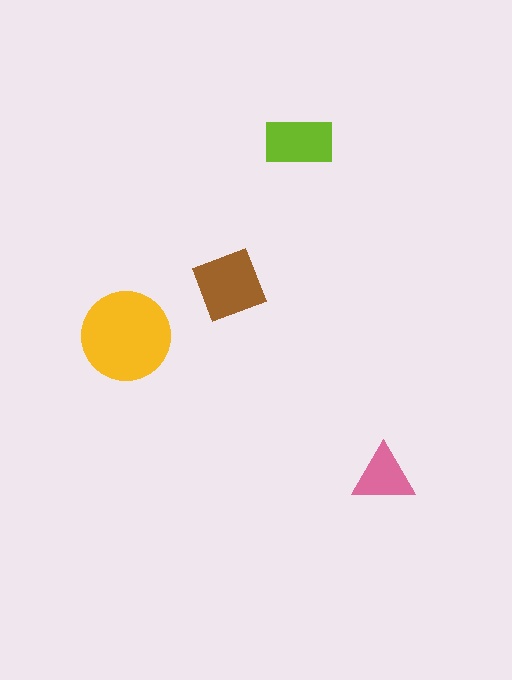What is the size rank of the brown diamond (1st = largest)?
2nd.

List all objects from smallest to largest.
The pink triangle, the lime rectangle, the brown diamond, the yellow circle.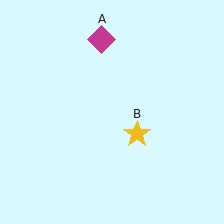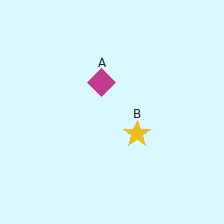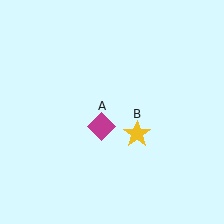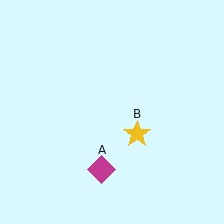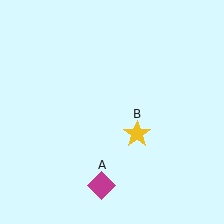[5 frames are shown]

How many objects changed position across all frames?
1 object changed position: magenta diamond (object A).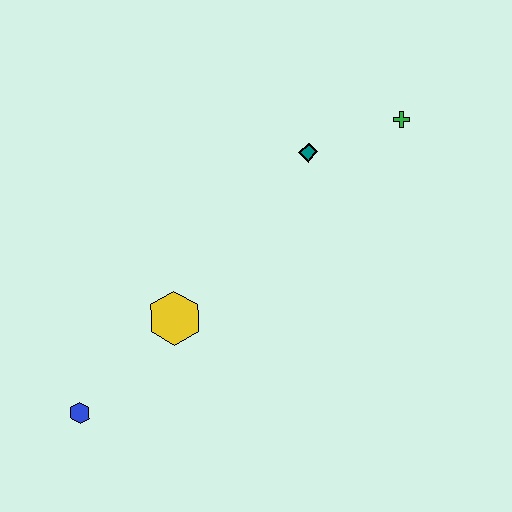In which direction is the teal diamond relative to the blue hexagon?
The teal diamond is above the blue hexagon.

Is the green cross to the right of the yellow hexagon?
Yes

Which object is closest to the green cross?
The teal diamond is closest to the green cross.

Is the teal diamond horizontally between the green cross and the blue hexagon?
Yes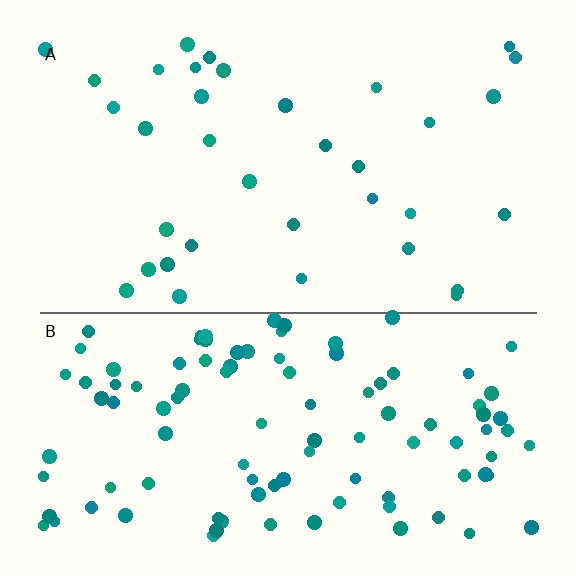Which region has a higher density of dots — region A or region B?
B (the bottom).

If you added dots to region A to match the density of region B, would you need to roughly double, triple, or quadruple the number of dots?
Approximately triple.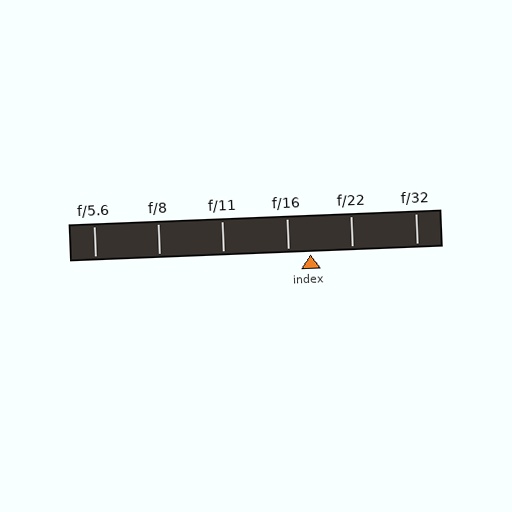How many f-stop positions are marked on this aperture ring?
There are 6 f-stop positions marked.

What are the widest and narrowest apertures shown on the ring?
The widest aperture shown is f/5.6 and the narrowest is f/32.